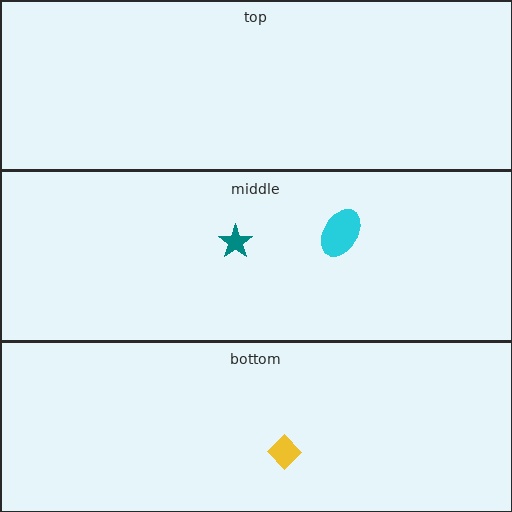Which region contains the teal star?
The middle region.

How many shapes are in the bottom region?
1.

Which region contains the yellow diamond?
The bottom region.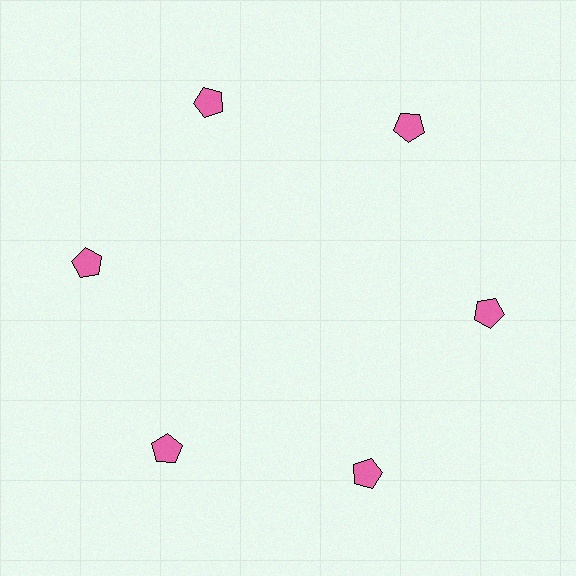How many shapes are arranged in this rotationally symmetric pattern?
There are 6 shapes, arranged in 6 groups of 1.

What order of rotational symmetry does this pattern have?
This pattern has 6-fold rotational symmetry.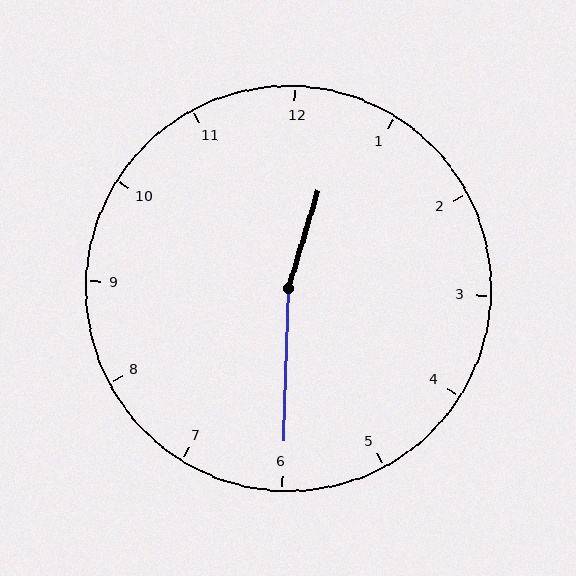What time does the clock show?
12:30.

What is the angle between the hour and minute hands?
Approximately 165 degrees.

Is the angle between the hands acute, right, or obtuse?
It is obtuse.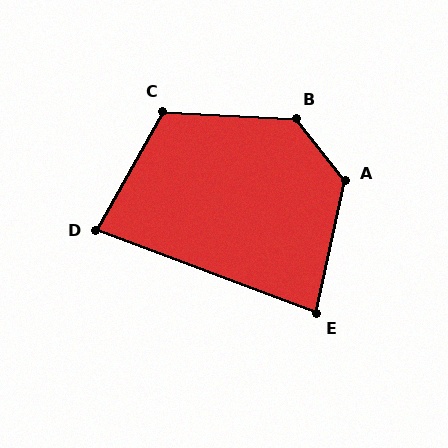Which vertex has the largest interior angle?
B, at approximately 130 degrees.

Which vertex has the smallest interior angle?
D, at approximately 81 degrees.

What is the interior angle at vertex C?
Approximately 116 degrees (obtuse).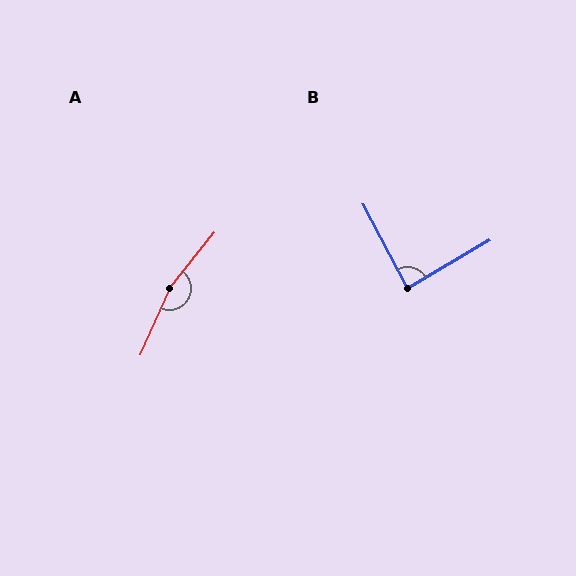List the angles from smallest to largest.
B (87°), A (165°).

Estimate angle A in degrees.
Approximately 165 degrees.